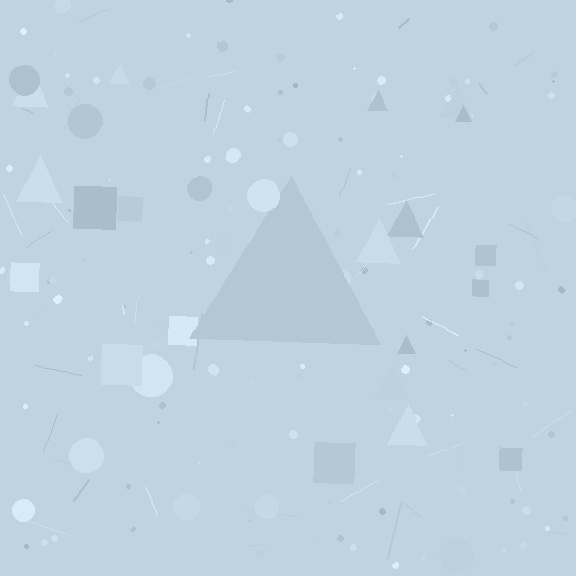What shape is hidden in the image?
A triangle is hidden in the image.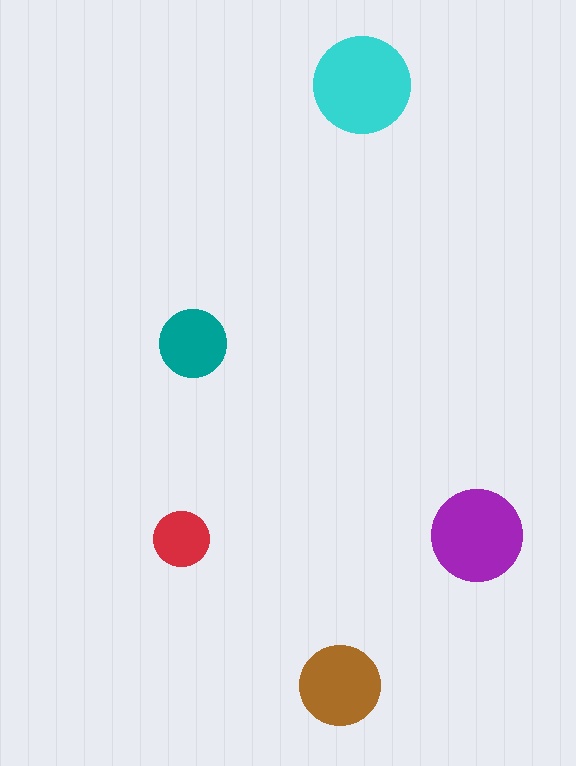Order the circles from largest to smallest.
the cyan one, the purple one, the brown one, the teal one, the red one.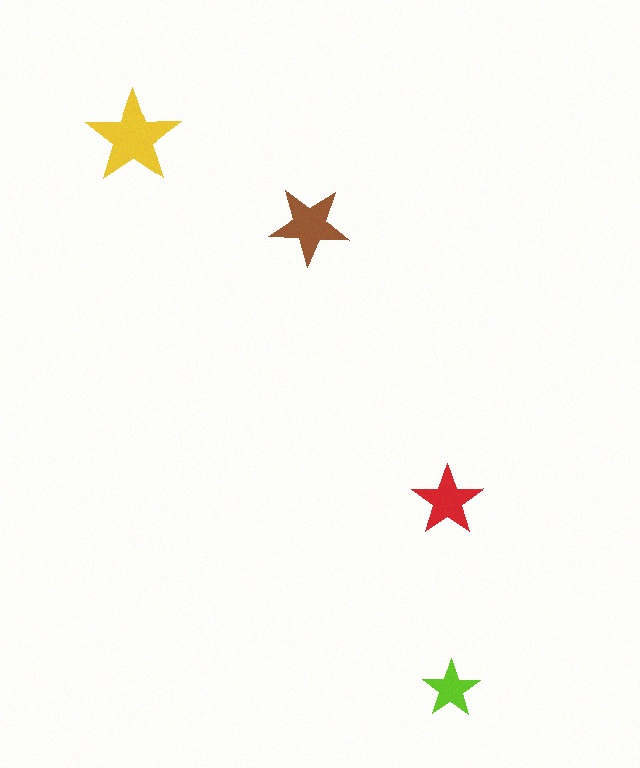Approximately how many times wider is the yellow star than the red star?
About 1.5 times wider.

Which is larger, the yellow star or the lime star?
The yellow one.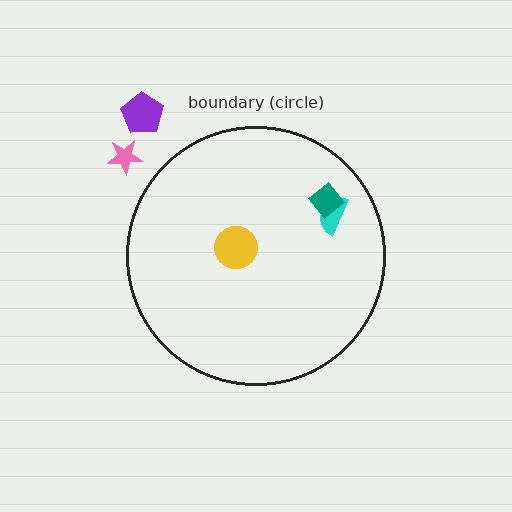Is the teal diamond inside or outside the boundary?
Inside.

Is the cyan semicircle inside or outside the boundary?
Inside.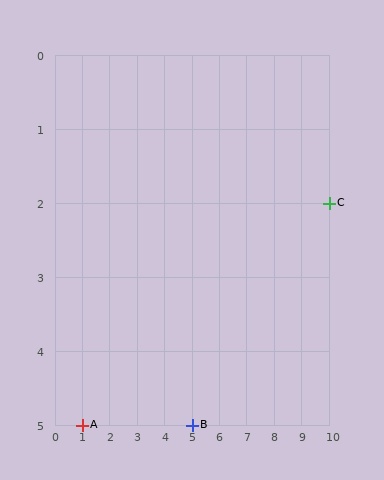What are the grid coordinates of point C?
Point C is at grid coordinates (10, 2).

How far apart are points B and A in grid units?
Points B and A are 4 columns apart.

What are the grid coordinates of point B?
Point B is at grid coordinates (5, 5).